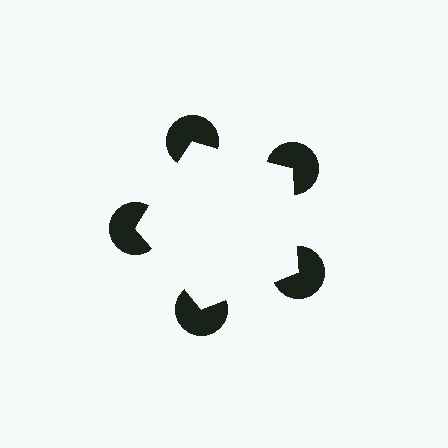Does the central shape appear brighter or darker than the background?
It typically appears slightly brighter than the background, even though no actual brightness change is drawn.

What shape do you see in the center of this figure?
An illusory pentagon — its edges are inferred from the aligned wedge cuts in the pac-man discs, not physically drawn.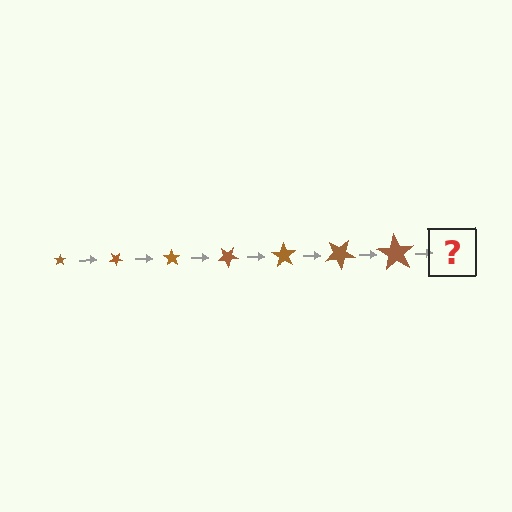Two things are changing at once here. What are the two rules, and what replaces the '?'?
The two rules are that the star grows larger each step and it rotates 35 degrees each step. The '?' should be a star, larger than the previous one and rotated 245 degrees from the start.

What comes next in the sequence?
The next element should be a star, larger than the previous one and rotated 245 degrees from the start.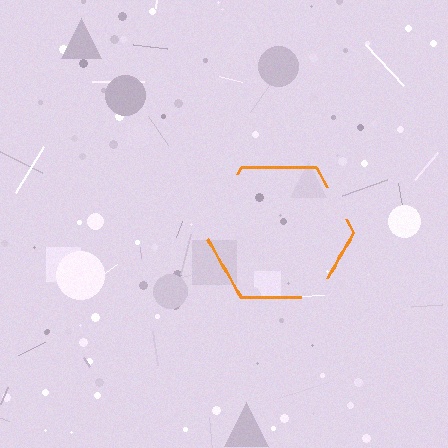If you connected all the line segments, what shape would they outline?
They would outline a hexagon.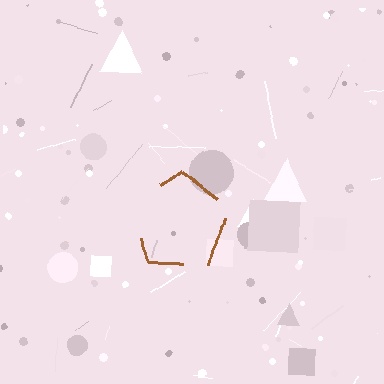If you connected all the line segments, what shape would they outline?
They would outline a pentagon.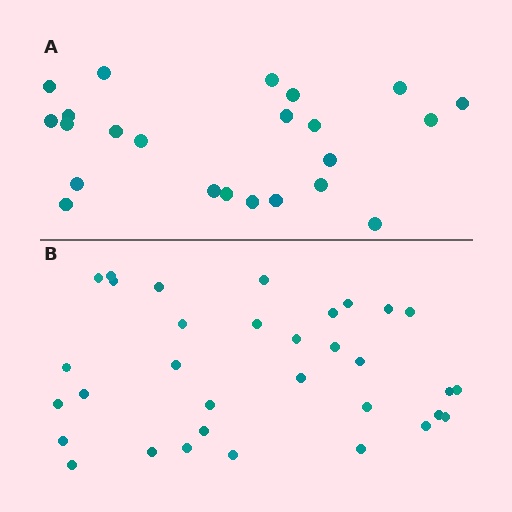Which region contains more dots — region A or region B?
Region B (the bottom region) has more dots.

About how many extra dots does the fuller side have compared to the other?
Region B has roughly 10 or so more dots than region A.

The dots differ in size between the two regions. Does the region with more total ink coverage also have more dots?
No. Region A has more total ink coverage because its dots are larger, but region B actually contains more individual dots. Total area can be misleading — the number of items is what matters here.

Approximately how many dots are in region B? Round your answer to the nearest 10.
About 30 dots. (The exact count is 33, which rounds to 30.)